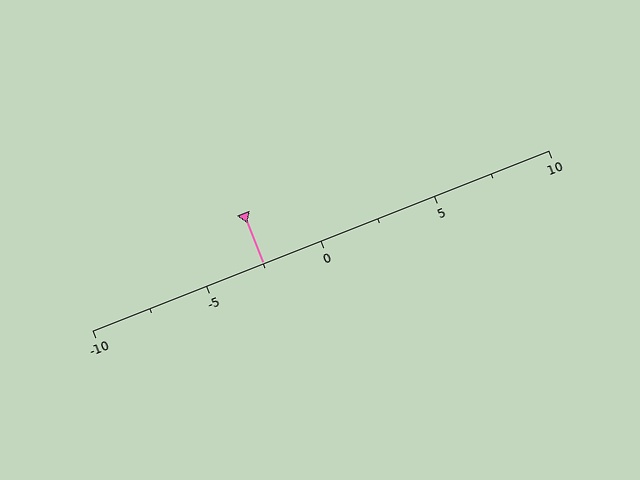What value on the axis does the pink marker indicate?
The marker indicates approximately -2.5.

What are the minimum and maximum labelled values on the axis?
The axis runs from -10 to 10.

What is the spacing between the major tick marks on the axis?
The major ticks are spaced 5 apart.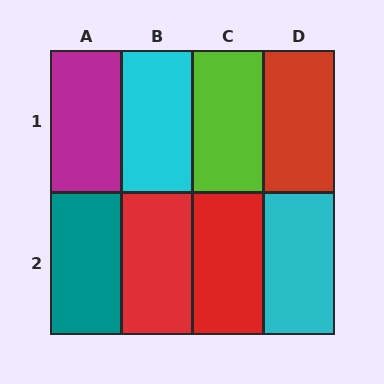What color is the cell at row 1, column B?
Cyan.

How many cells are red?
3 cells are red.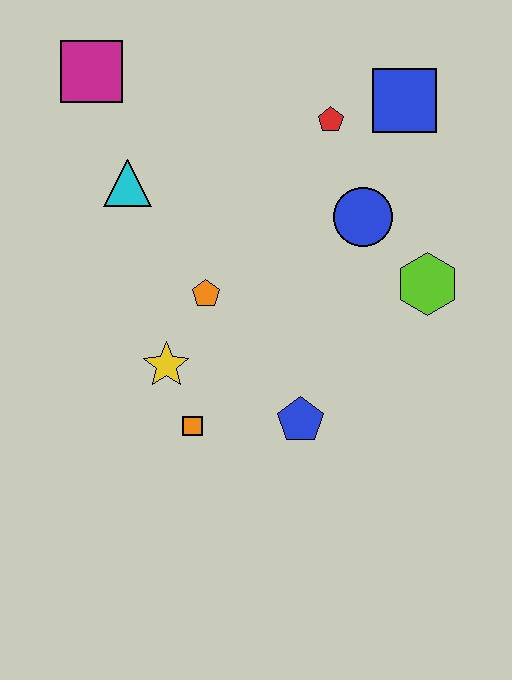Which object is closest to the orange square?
The yellow star is closest to the orange square.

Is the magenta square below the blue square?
No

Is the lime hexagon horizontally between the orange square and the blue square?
No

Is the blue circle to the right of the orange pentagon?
Yes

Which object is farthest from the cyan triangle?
The lime hexagon is farthest from the cyan triangle.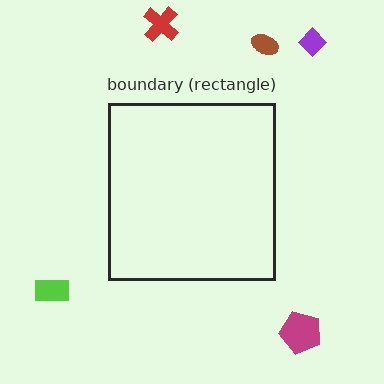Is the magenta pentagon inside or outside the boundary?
Outside.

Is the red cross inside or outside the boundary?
Outside.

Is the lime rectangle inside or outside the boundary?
Outside.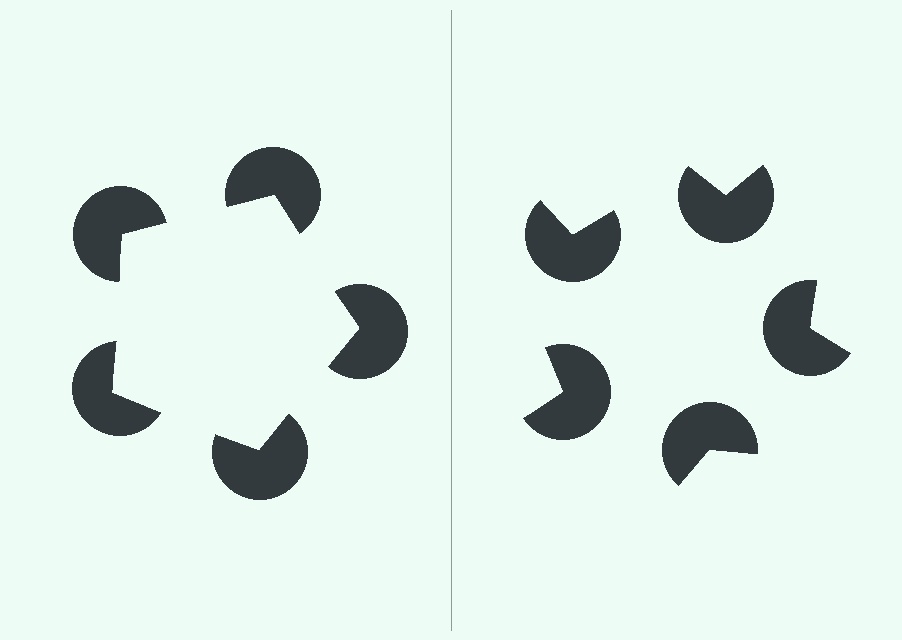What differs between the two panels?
The pac-man discs are positioned identically on both sides; only the wedge orientations differ. On the left they align to a pentagon; on the right they are misaligned.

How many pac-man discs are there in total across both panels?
10 — 5 on each side.